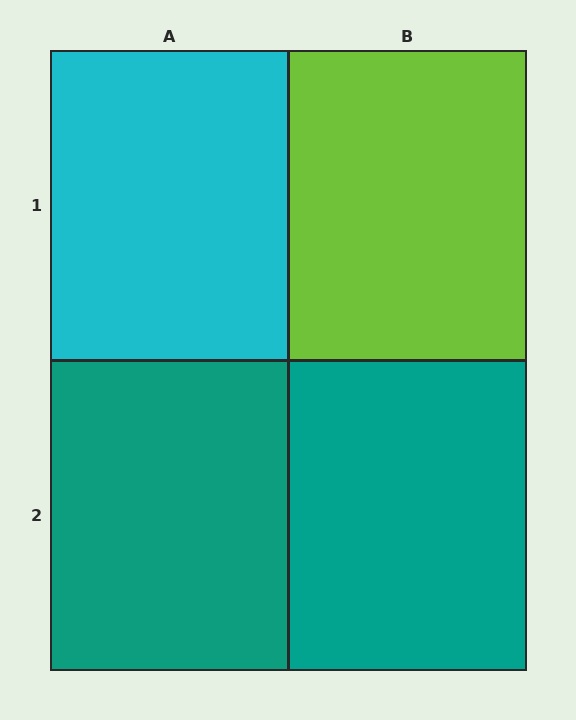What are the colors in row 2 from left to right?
Teal, teal.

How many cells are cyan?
1 cell is cyan.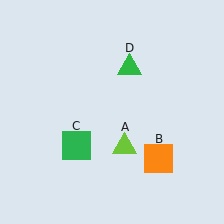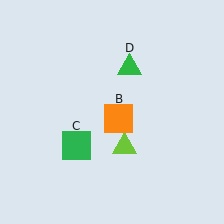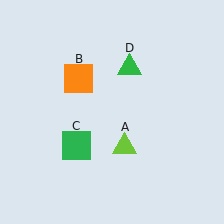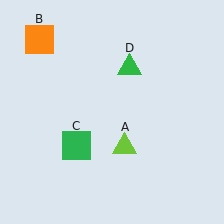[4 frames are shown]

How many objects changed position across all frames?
1 object changed position: orange square (object B).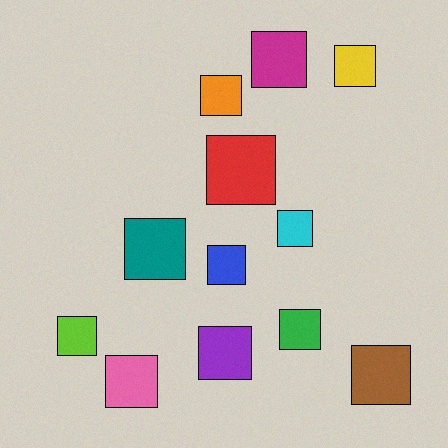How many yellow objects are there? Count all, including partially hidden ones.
There is 1 yellow object.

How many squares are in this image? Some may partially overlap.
There are 12 squares.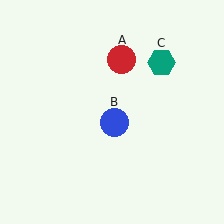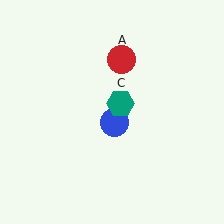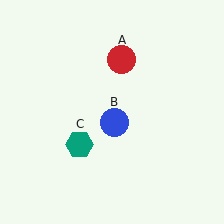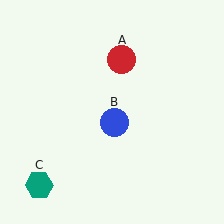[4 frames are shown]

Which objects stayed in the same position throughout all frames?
Red circle (object A) and blue circle (object B) remained stationary.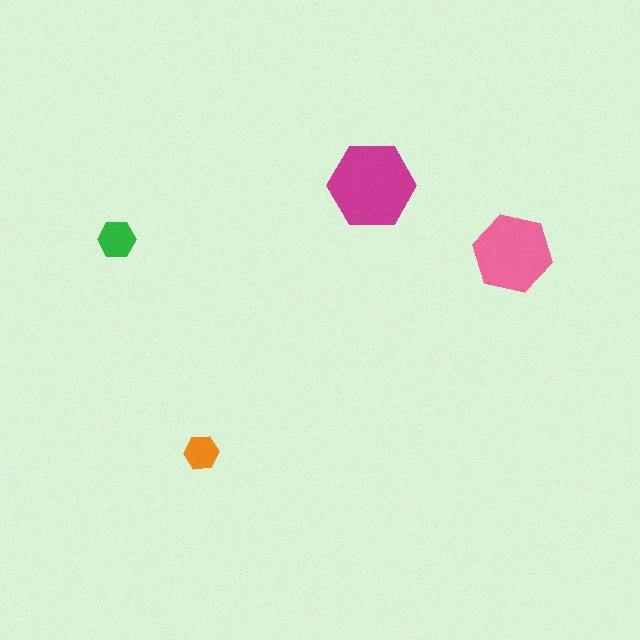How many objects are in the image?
There are 4 objects in the image.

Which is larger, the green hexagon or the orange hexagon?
The green one.